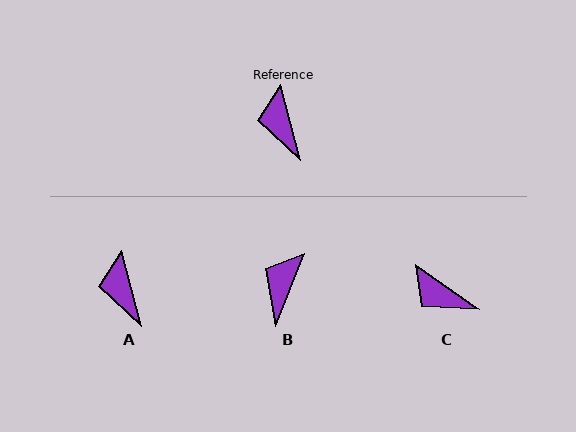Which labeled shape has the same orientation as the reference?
A.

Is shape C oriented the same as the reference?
No, it is off by about 40 degrees.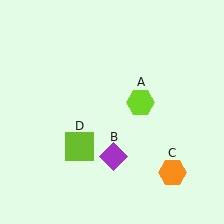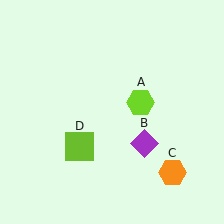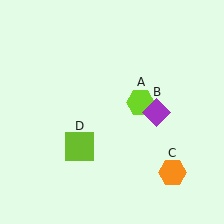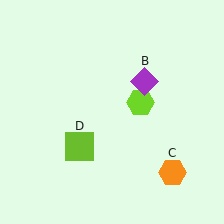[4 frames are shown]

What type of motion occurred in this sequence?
The purple diamond (object B) rotated counterclockwise around the center of the scene.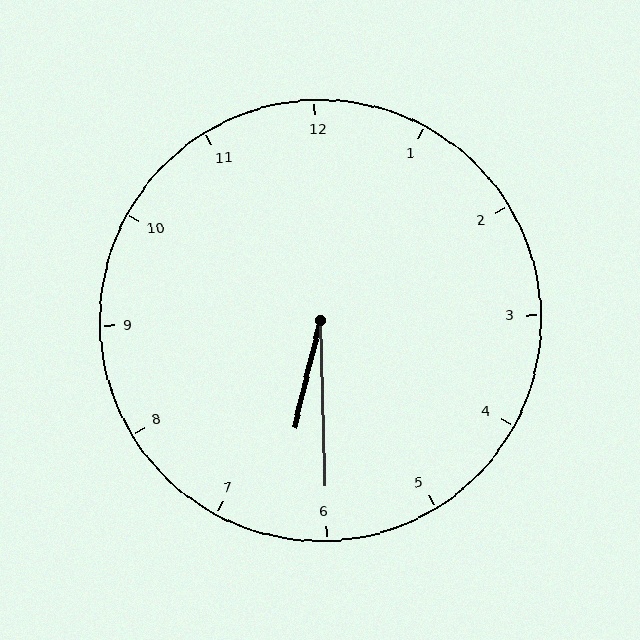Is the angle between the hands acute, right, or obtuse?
It is acute.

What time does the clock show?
6:30.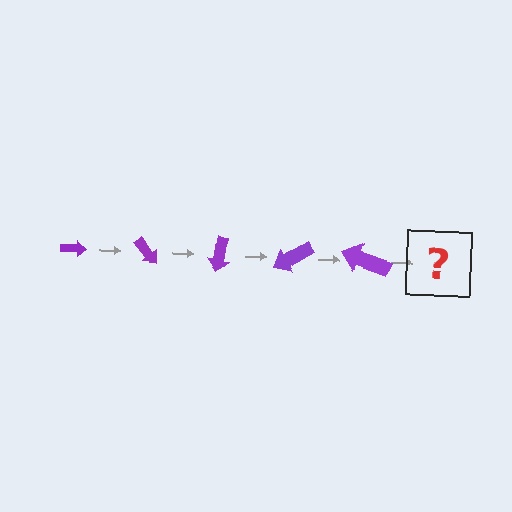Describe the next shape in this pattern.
It should be an arrow, larger than the previous one and rotated 250 degrees from the start.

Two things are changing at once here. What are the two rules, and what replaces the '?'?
The two rules are that the arrow grows larger each step and it rotates 50 degrees each step. The '?' should be an arrow, larger than the previous one and rotated 250 degrees from the start.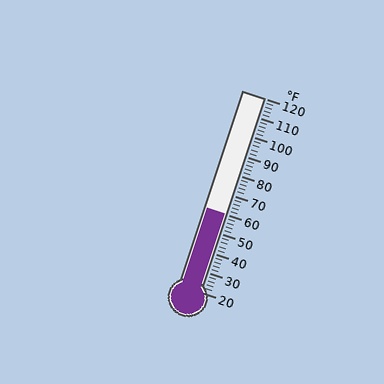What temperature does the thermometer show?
The thermometer shows approximately 60°F.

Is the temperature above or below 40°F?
The temperature is above 40°F.